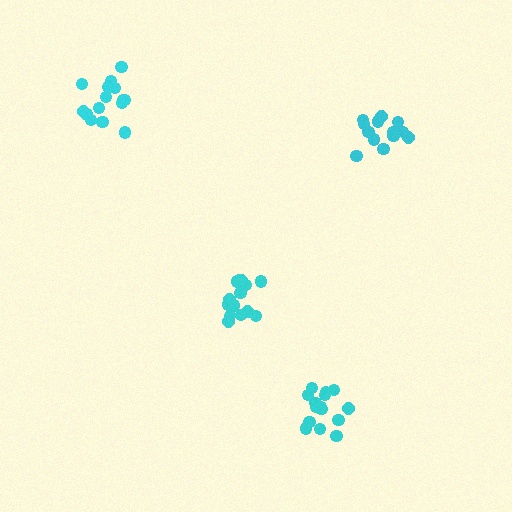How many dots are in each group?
Group 1: 15 dots, Group 2: 15 dots, Group 3: 14 dots, Group 4: 13 dots (57 total).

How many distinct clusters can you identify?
There are 4 distinct clusters.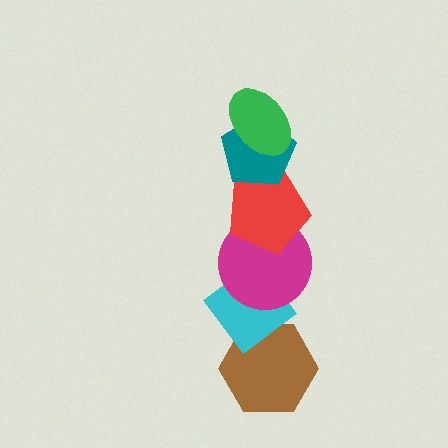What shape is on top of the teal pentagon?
The green ellipse is on top of the teal pentagon.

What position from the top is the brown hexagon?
The brown hexagon is 6th from the top.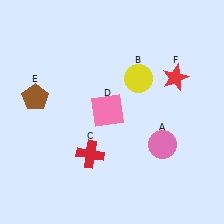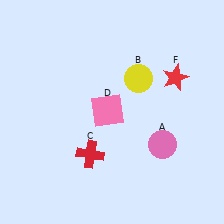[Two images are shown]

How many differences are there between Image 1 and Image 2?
There is 1 difference between the two images.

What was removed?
The brown pentagon (E) was removed in Image 2.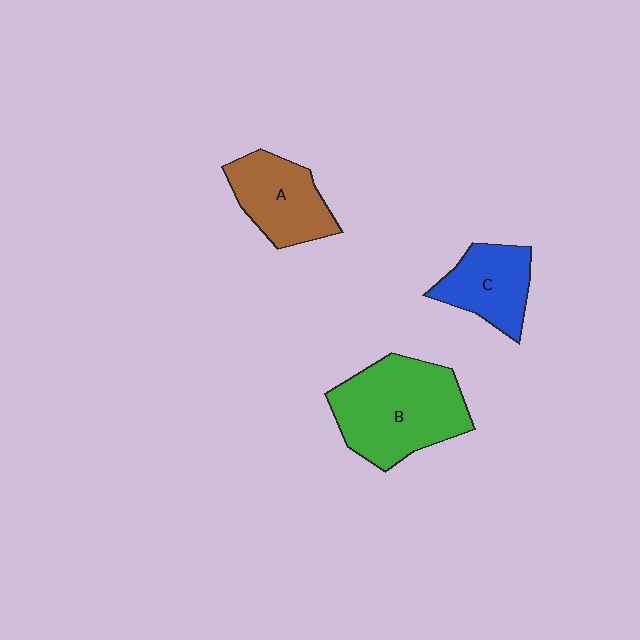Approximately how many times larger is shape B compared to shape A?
Approximately 1.6 times.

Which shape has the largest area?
Shape B (green).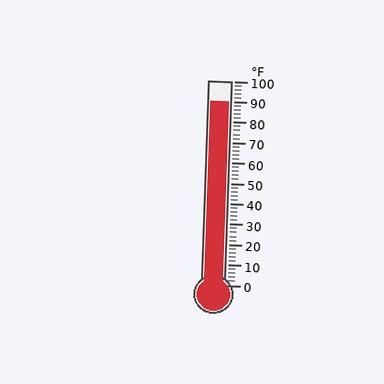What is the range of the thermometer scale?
The thermometer scale ranges from 0°F to 100°F.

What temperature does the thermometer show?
The thermometer shows approximately 90°F.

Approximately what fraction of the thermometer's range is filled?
The thermometer is filled to approximately 90% of its range.